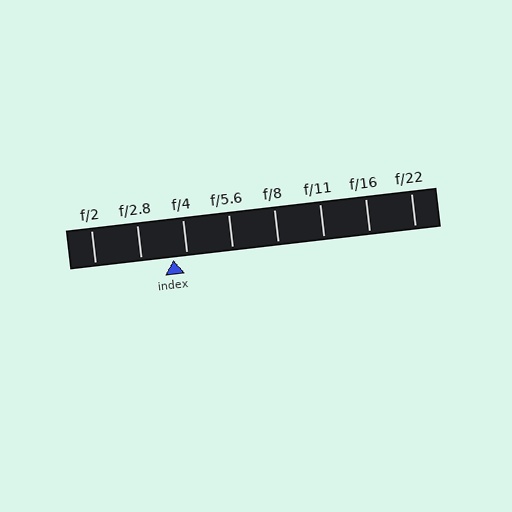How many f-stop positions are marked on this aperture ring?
There are 8 f-stop positions marked.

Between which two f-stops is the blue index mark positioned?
The index mark is between f/2.8 and f/4.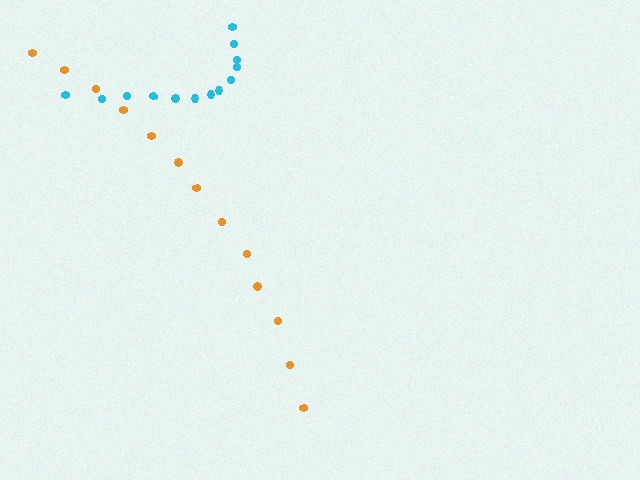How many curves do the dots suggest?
There are 2 distinct paths.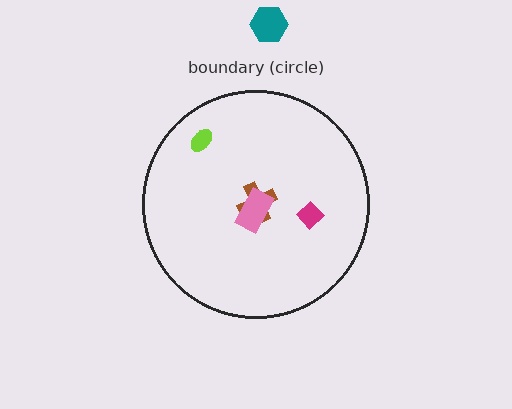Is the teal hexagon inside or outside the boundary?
Outside.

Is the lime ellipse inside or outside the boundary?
Inside.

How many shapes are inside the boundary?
4 inside, 1 outside.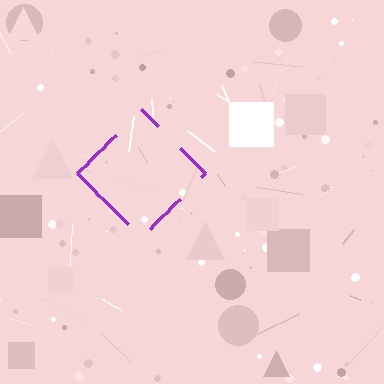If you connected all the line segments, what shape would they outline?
They would outline a diamond.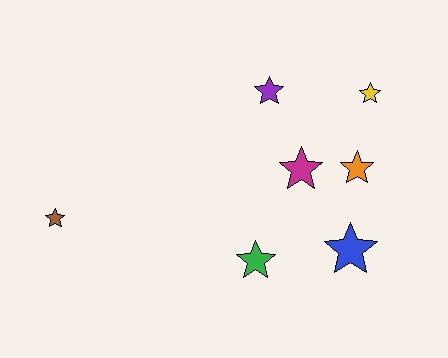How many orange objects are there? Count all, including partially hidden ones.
There is 1 orange object.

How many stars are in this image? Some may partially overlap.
There are 7 stars.